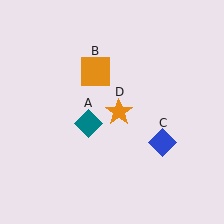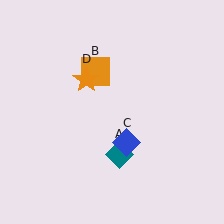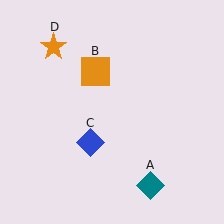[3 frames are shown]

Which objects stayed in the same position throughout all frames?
Orange square (object B) remained stationary.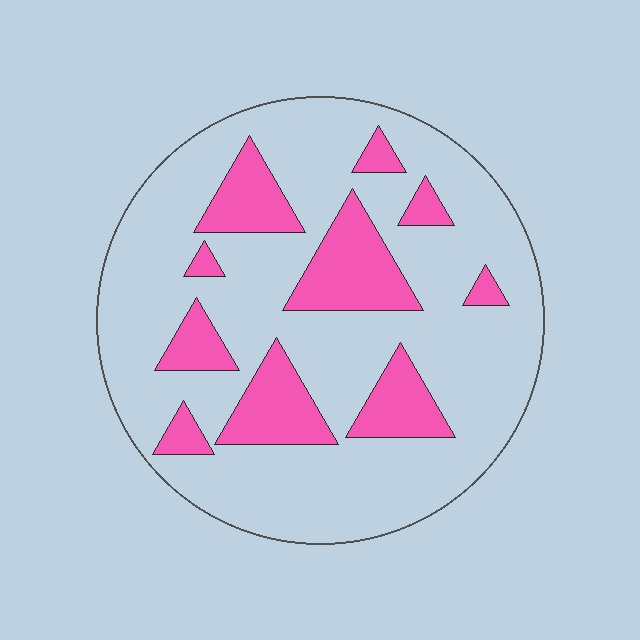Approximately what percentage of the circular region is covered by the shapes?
Approximately 25%.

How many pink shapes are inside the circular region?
10.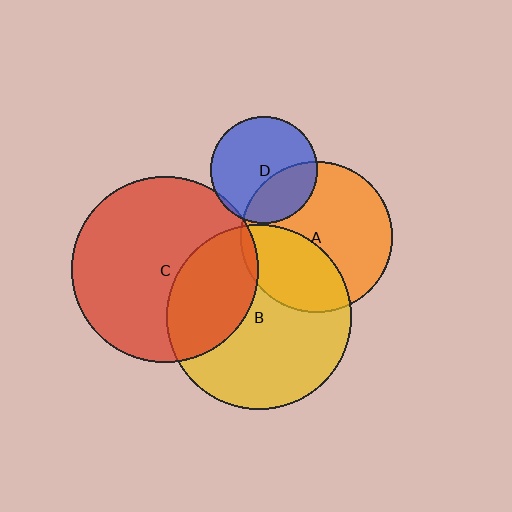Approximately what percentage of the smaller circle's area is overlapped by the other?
Approximately 5%.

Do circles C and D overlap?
Yes.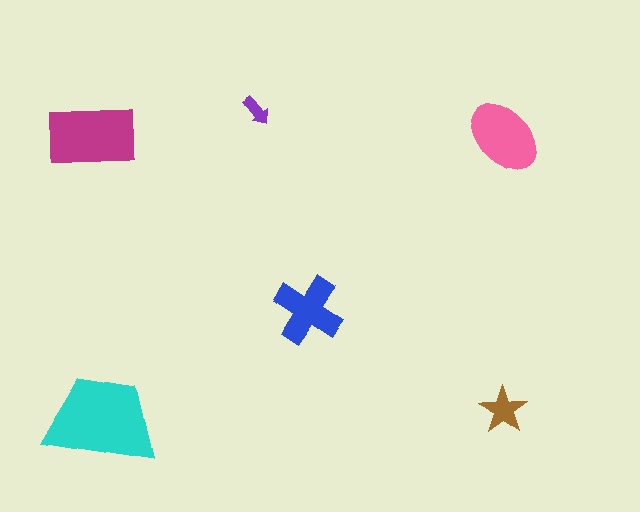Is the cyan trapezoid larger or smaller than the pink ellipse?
Larger.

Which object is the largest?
The cyan trapezoid.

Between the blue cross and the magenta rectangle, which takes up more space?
The magenta rectangle.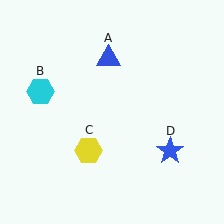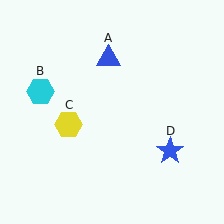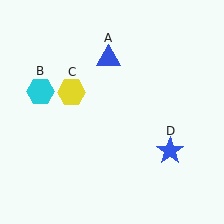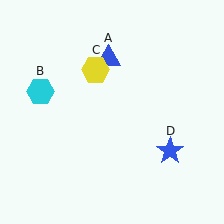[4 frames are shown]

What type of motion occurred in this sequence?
The yellow hexagon (object C) rotated clockwise around the center of the scene.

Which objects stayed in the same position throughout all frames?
Blue triangle (object A) and cyan hexagon (object B) and blue star (object D) remained stationary.